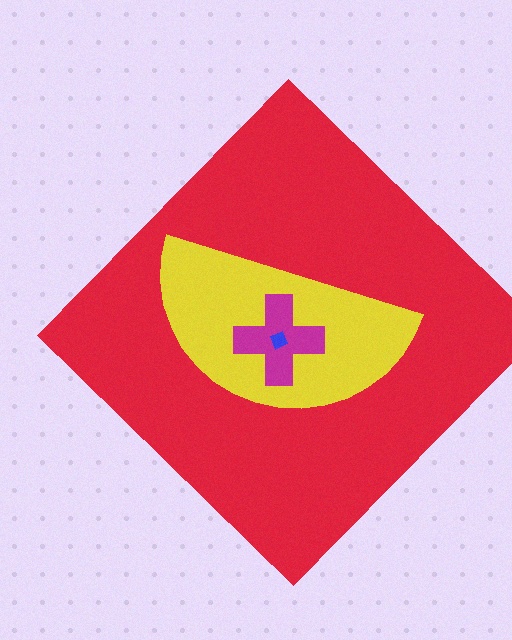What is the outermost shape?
The red diamond.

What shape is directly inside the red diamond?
The yellow semicircle.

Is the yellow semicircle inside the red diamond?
Yes.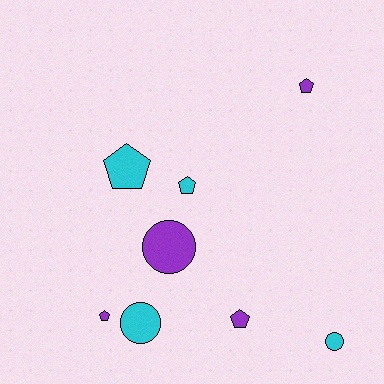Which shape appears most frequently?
Pentagon, with 5 objects.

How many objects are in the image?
There are 8 objects.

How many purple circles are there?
There is 1 purple circle.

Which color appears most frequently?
Cyan, with 4 objects.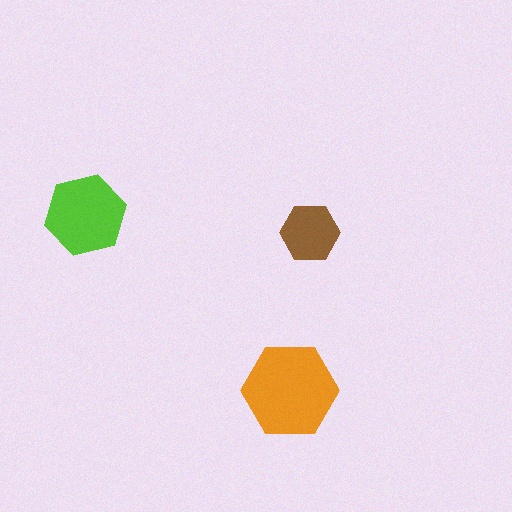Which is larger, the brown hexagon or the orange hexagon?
The orange one.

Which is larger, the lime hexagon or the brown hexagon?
The lime one.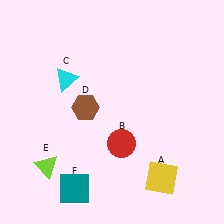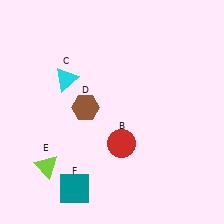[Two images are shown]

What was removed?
The yellow square (A) was removed in Image 2.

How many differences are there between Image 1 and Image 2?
There is 1 difference between the two images.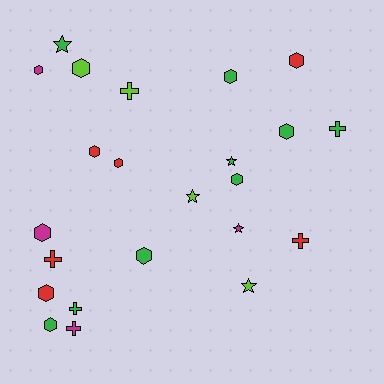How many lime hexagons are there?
There is 1 lime hexagon.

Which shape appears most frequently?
Hexagon, with 12 objects.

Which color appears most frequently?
Green, with 9 objects.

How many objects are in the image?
There are 23 objects.